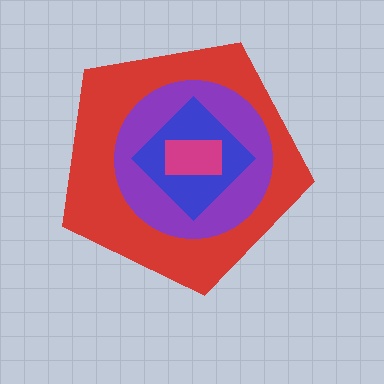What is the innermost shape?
The magenta rectangle.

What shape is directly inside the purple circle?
The blue diamond.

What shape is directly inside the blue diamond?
The magenta rectangle.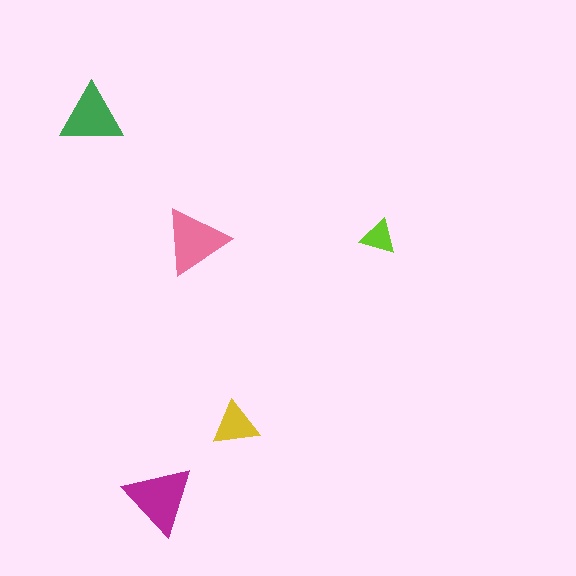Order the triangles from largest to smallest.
the magenta one, the pink one, the green one, the yellow one, the lime one.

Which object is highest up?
The green triangle is topmost.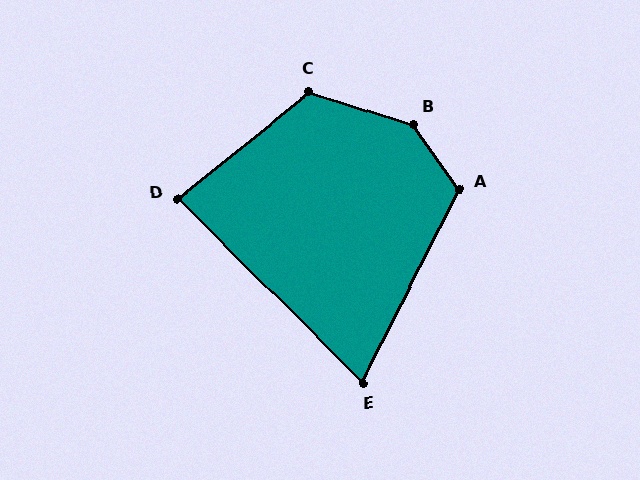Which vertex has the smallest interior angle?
E, at approximately 72 degrees.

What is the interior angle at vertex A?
Approximately 118 degrees (obtuse).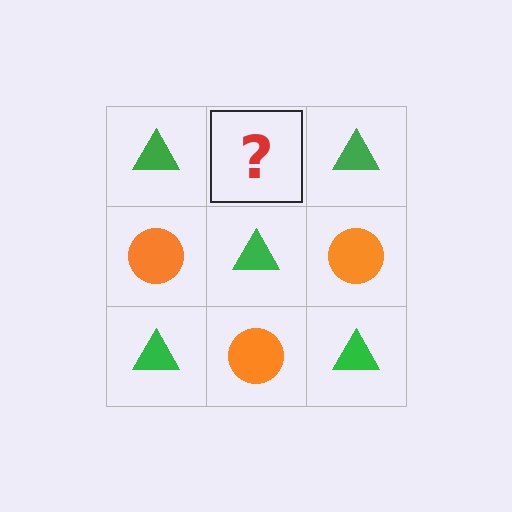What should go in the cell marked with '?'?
The missing cell should contain an orange circle.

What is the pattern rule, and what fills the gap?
The rule is that it alternates green triangle and orange circle in a checkerboard pattern. The gap should be filled with an orange circle.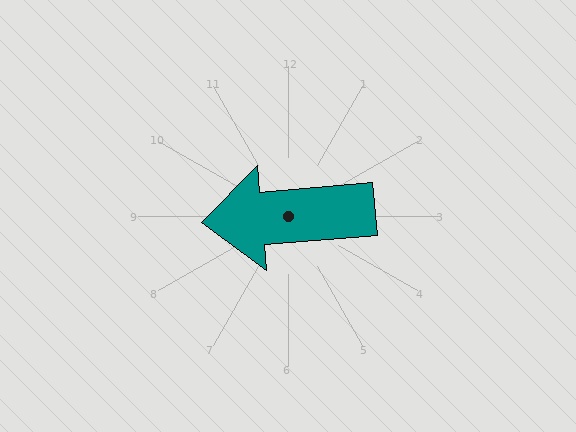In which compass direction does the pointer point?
West.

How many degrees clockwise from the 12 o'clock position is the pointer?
Approximately 265 degrees.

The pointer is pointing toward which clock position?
Roughly 9 o'clock.